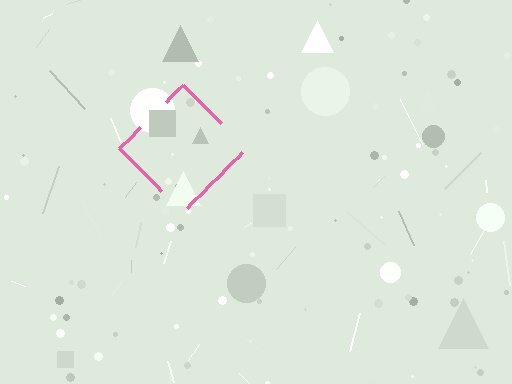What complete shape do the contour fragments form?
The contour fragments form a diamond.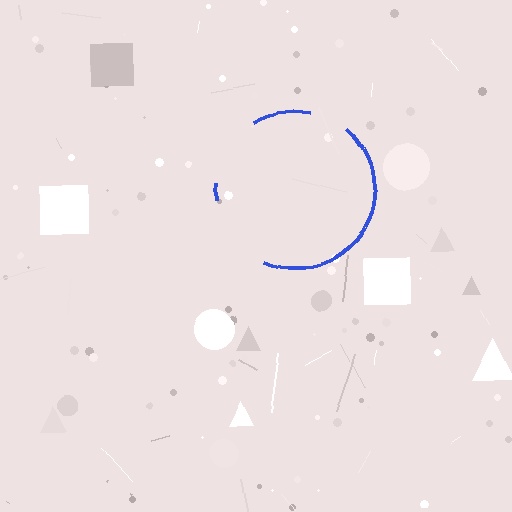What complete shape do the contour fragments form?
The contour fragments form a circle.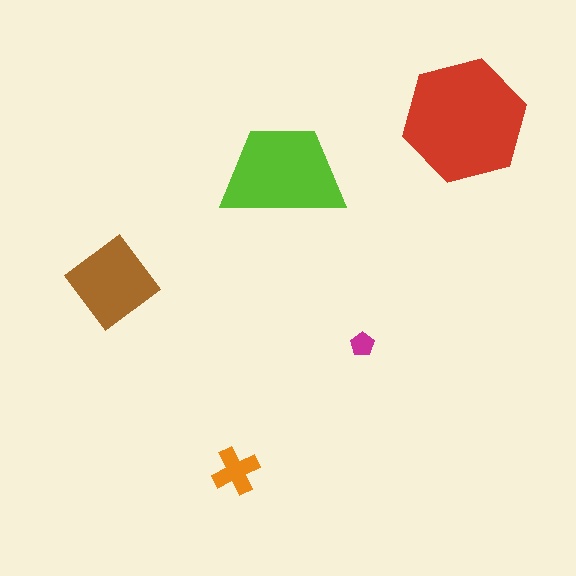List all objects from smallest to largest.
The magenta pentagon, the orange cross, the brown diamond, the lime trapezoid, the red hexagon.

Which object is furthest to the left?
The brown diamond is leftmost.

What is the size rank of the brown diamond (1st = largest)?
3rd.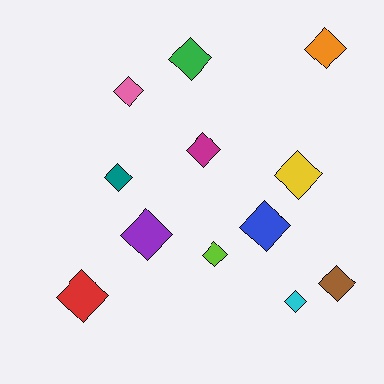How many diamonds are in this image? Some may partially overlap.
There are 12 diamonds.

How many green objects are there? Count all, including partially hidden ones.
There is 1 green object.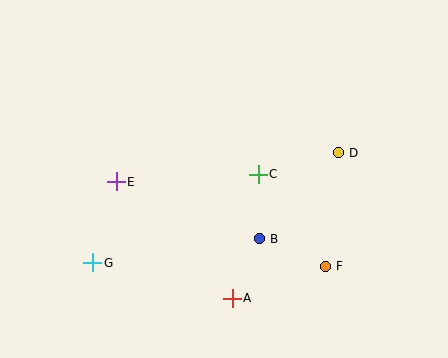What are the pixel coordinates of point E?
Point E is at (116, 182).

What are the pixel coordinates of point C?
Point C is at (258, 174).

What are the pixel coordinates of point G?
Point G is at (93, 263).